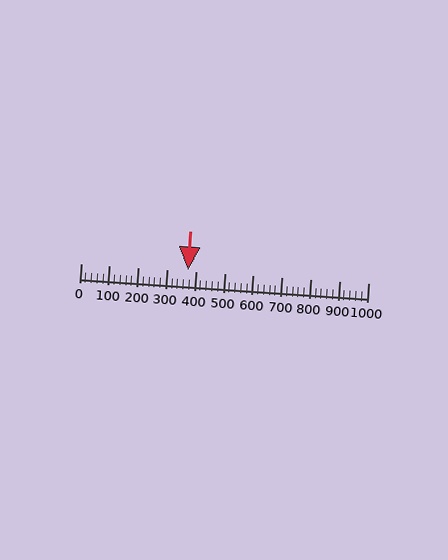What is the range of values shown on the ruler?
The ruler shows values from 0 to 1000.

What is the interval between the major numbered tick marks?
The major tick marks are spaced 100 units apart.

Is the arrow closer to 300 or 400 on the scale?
The arrow is closer to 400.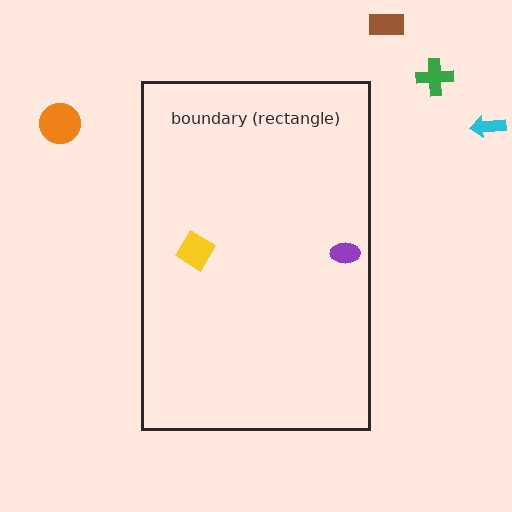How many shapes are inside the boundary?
2 inside, 4 outside.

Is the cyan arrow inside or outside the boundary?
Outside.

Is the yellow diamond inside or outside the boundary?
Inside.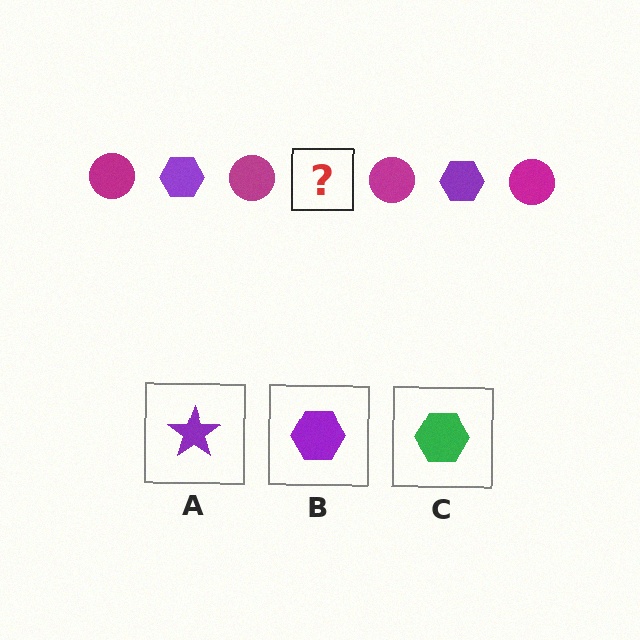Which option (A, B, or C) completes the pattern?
B.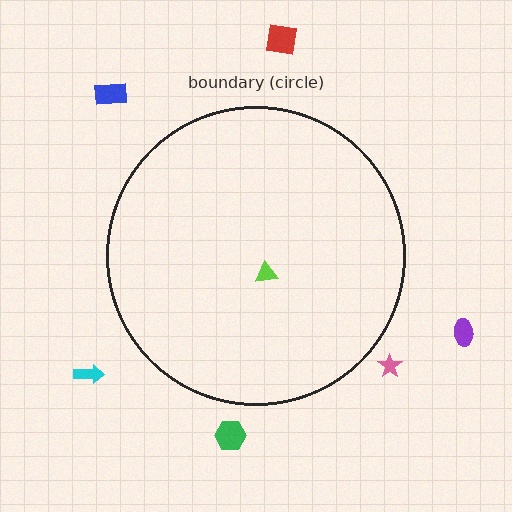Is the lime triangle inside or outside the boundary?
Inside.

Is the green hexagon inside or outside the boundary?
Outside.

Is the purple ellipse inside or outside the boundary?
Outside.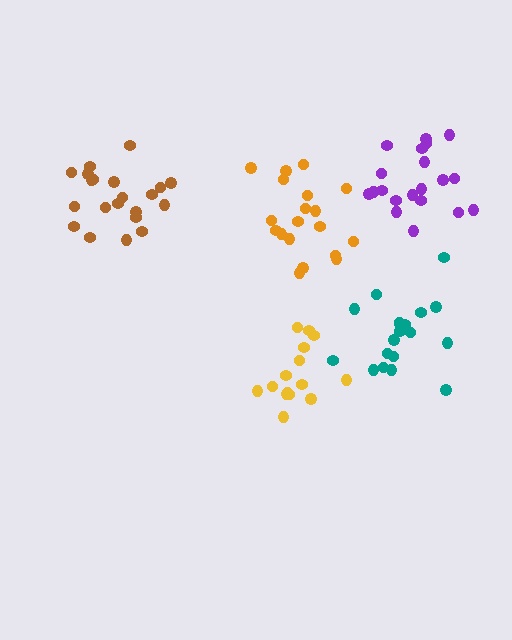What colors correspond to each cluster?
The clusters are colored: yellow, purple, orange, brown, teal.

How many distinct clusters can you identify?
There are 5 distinct clusters.